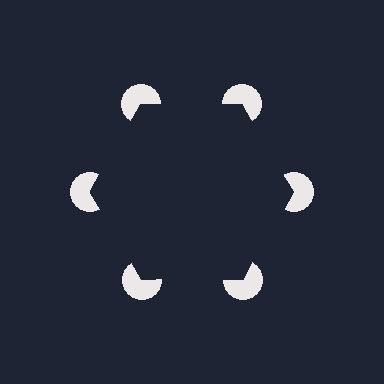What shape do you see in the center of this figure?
An illusory hexagon — its edges are inferred from the aligned wedge cuts in the pac-man discs, not physically drawn.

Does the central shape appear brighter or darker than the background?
It typically appears slightly darker than the background, even though no actual brightness change is drawn.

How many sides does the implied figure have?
6 sides.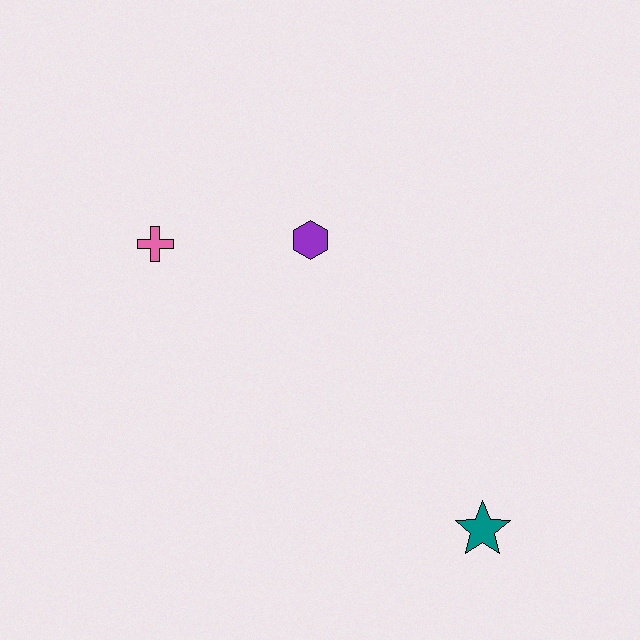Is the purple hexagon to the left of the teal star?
Yes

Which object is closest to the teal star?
The purple hexagon is closest to the teal star.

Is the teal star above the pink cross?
No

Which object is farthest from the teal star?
The pink cross is farthest from the teal star.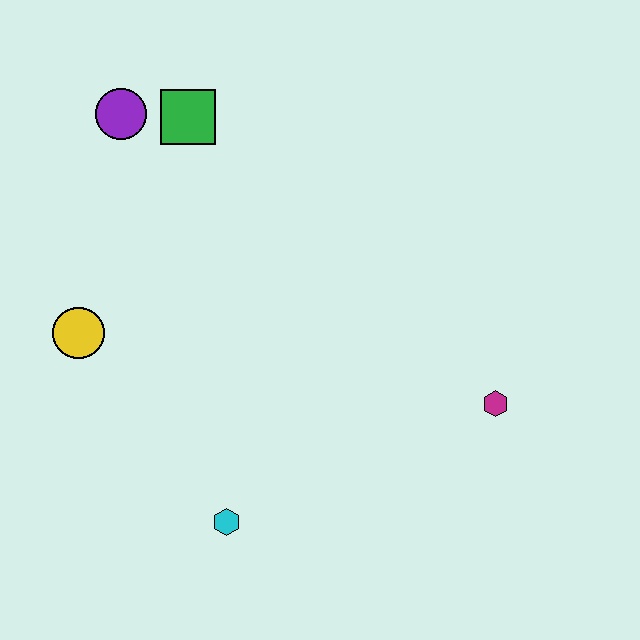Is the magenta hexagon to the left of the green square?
No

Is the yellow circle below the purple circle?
Yes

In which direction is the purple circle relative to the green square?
The purple circle is to the left of the green square.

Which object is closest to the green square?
The purple circle is closest to the green square.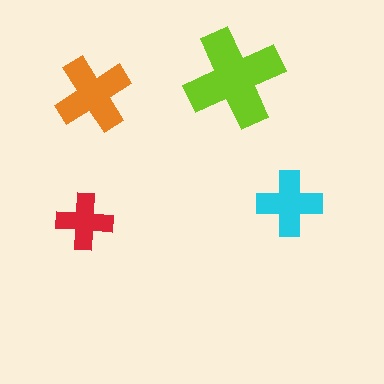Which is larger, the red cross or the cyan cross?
The cyan one.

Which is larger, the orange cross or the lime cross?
The lime one.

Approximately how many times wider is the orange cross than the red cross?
About 1.5 times wider.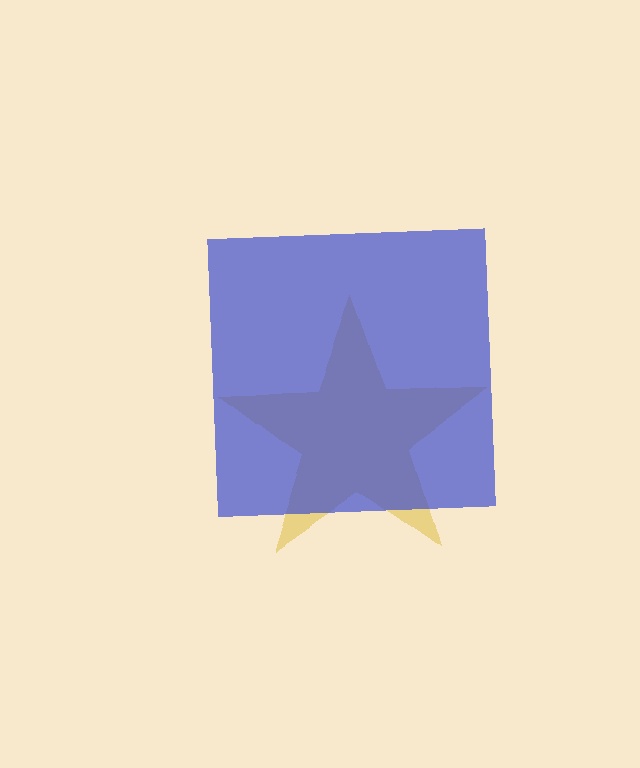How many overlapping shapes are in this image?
There are 2 overlapping shapes in the image.